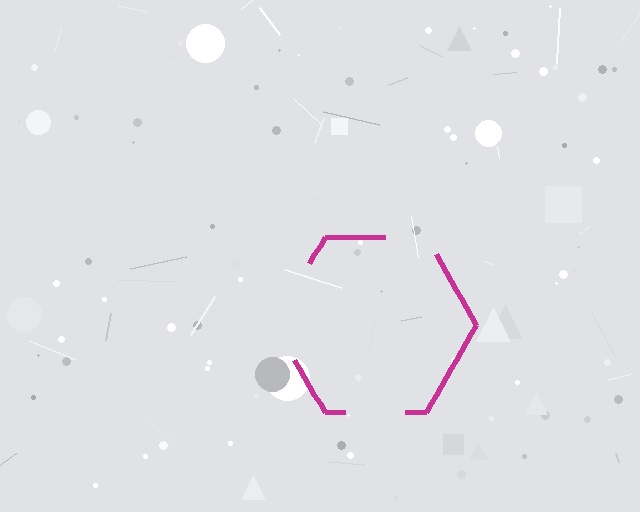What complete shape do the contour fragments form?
The contour fragments form a hexagon.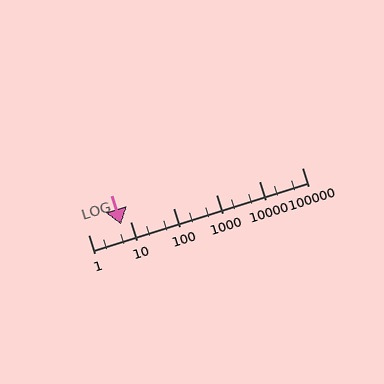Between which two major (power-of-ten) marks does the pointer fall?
The pointer is between 1 and 10.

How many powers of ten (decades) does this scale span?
The scale spans 5 decades, from 1 to 100000.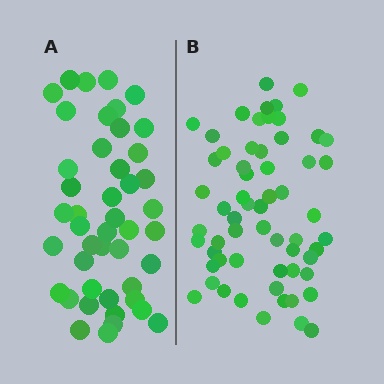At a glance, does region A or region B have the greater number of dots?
Region B (the right region) has more dots.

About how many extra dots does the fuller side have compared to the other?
Region B has approximately 15 more dots than region A.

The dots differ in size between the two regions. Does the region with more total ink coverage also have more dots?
No. Region A has more total ink coverage because its dots are larger, but region B actually contains more individual dots. Total area can be misleading — the number of items is what matters here.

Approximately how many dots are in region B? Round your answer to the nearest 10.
About 60 dots.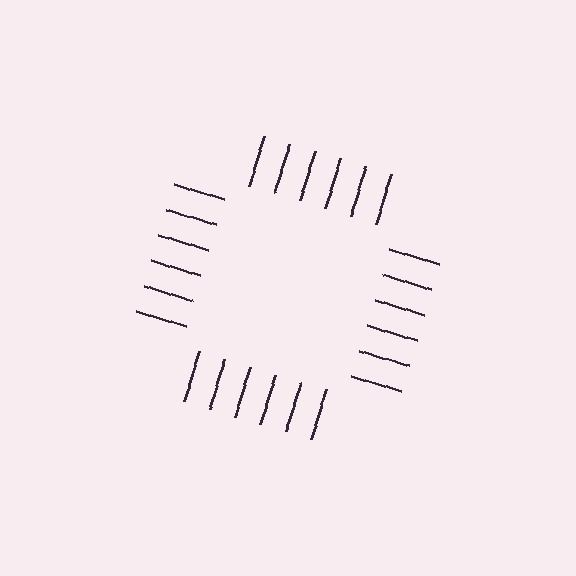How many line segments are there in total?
24 — 6 along each of the 4 edges.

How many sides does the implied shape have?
4 sides — the line-ends trace a square.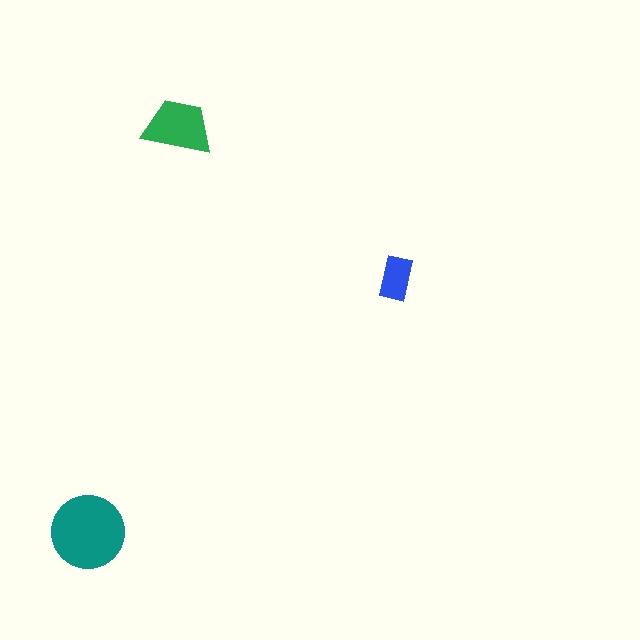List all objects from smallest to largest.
The blue rectangle, the green trapezoid, the teal circle.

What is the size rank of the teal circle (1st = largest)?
1st.